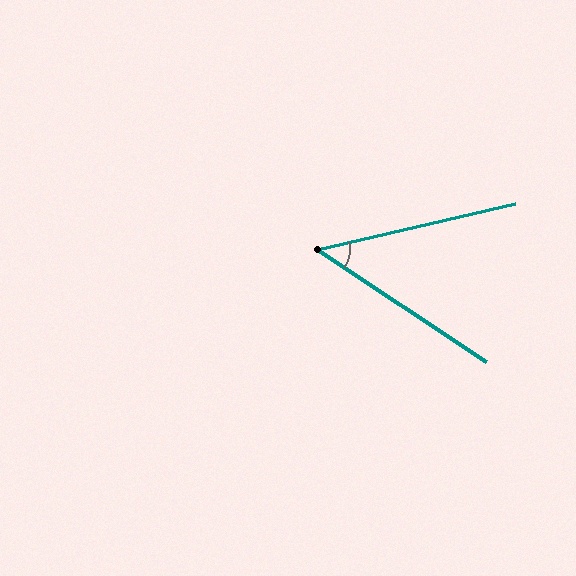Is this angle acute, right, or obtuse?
It is acute.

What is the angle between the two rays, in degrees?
Approximately 47 degrees.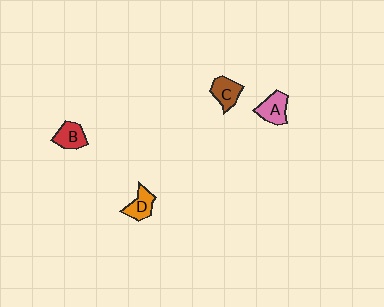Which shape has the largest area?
Shape A (pink).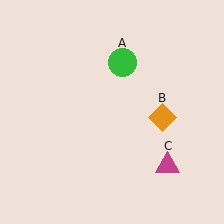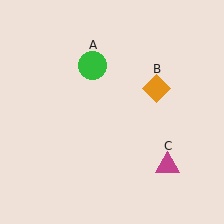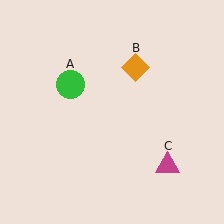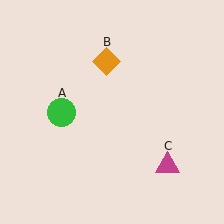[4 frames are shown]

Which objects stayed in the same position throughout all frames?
Magenta triangle (object C) remained stationary.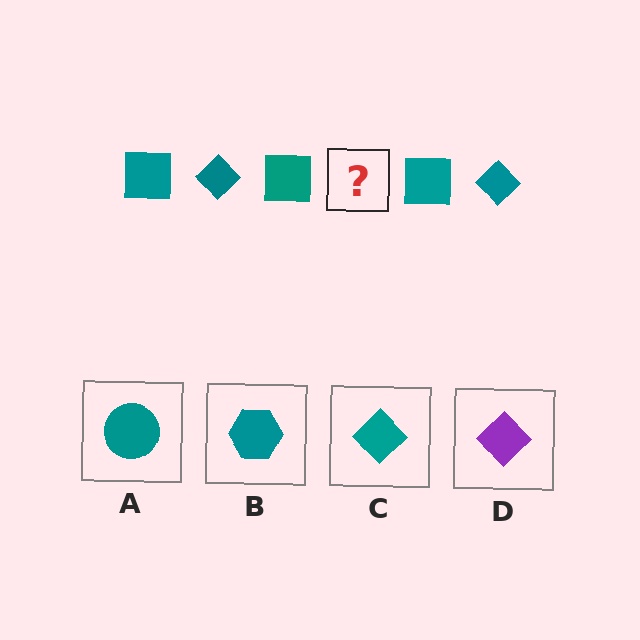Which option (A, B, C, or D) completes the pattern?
C.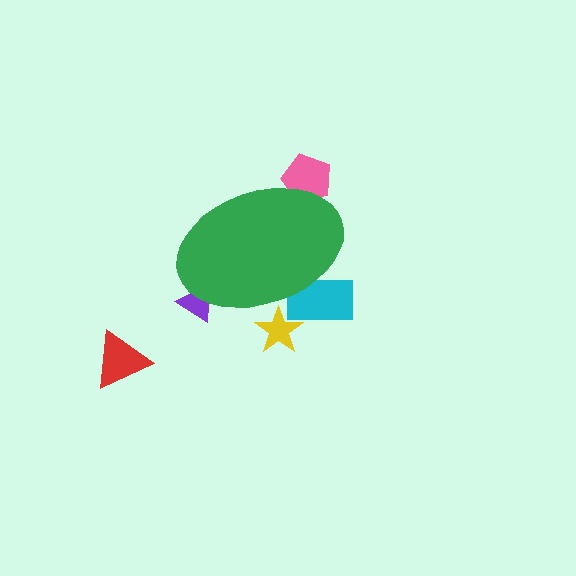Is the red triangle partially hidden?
No, the red triangle is fully visible.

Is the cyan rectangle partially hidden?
Yes, the cyan rectangle is partially hidden behind the green ellipse.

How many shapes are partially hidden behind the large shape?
4 shapes are partially hidden.